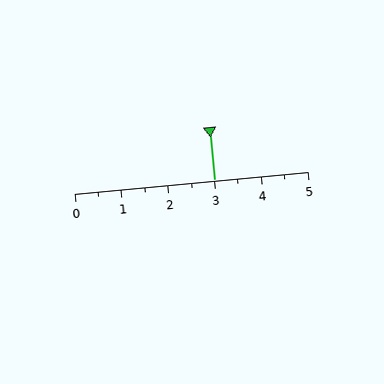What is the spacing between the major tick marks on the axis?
The major ticks are spaced 1 apart.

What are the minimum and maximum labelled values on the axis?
The axis runs from 0 to 5.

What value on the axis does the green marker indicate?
The marker indicates approximately 3.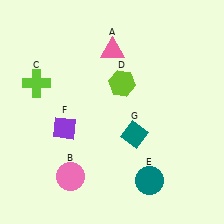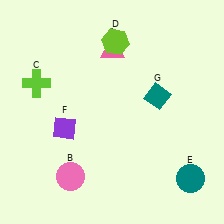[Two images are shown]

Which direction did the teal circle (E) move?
The teal circle (E) moved right.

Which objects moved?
The objects that moved are: the lime hexagon (D), the teal circle (E), the teal diamond (G).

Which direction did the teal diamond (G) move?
The teal diamond (G) moved up.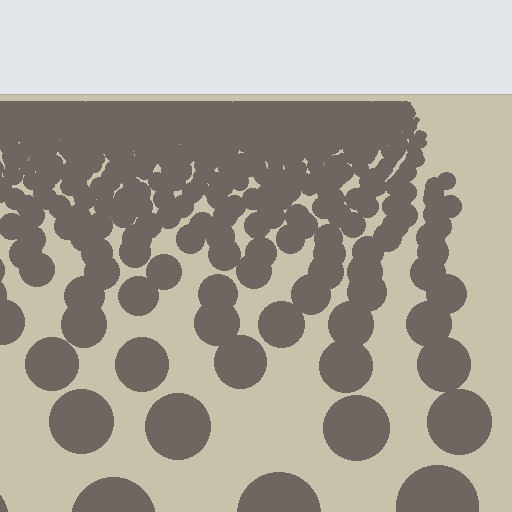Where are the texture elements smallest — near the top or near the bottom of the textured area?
Near the top.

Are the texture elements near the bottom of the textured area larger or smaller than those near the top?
Larger. Near the bottom, elements are closer to the viewer and appear at a bigger on-screen size.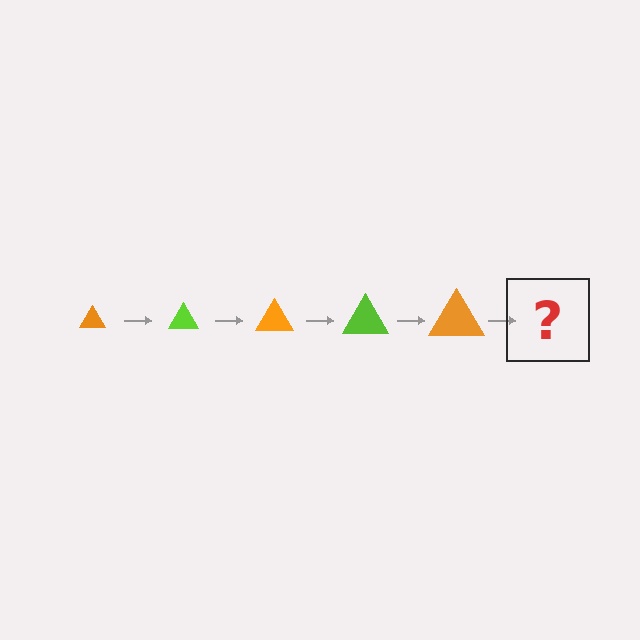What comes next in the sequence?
The next element should be a lime triangle, larger than the previous one.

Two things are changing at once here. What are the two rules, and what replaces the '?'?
The two rules are that the triangle grows larger each step and the color cycles through orange and lime. The '?' should be a lime triangle, larger than the previous one.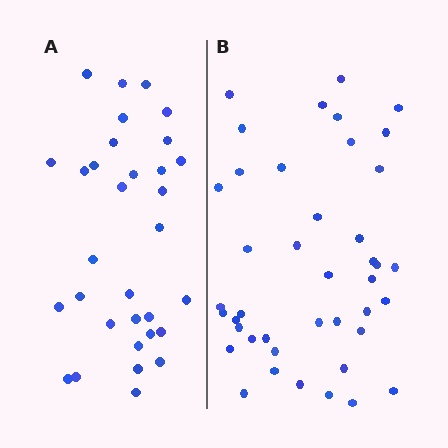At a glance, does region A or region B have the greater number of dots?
Region B (the right region) has more dots.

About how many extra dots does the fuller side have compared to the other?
Region B has roughly 10 or so more dots than region A.